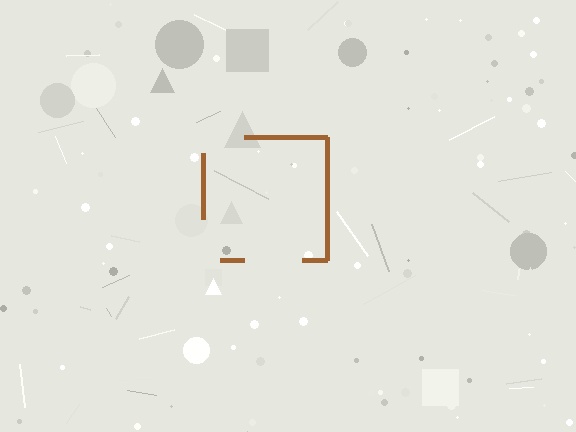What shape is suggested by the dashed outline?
The dashed outline suggests a square.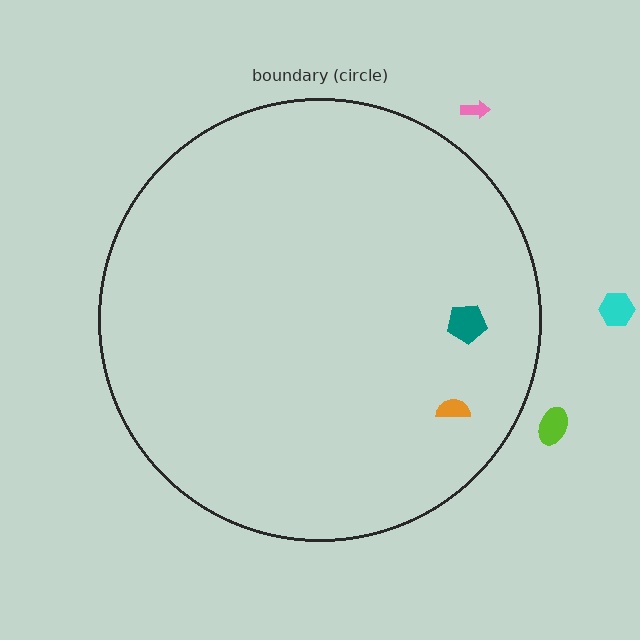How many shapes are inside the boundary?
2 inside, 3 outside.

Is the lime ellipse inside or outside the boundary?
Outside.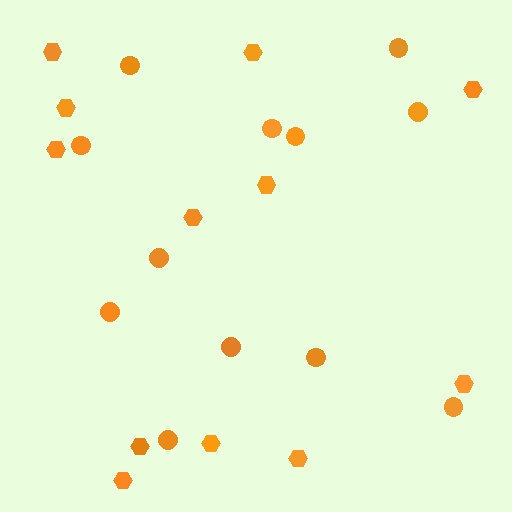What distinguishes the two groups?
There are 2 groups: one group of circles (12) and one group of hexagons (12).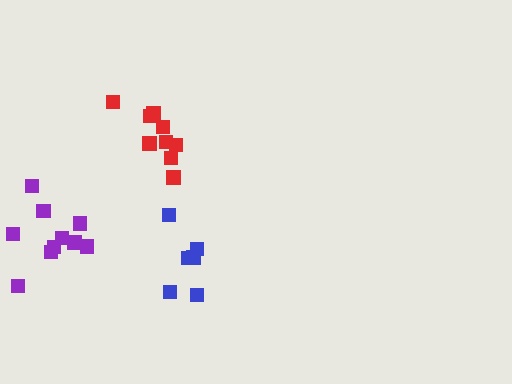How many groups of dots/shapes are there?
There are 3 groups.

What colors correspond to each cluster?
The clusters are colored: red, blue, purple.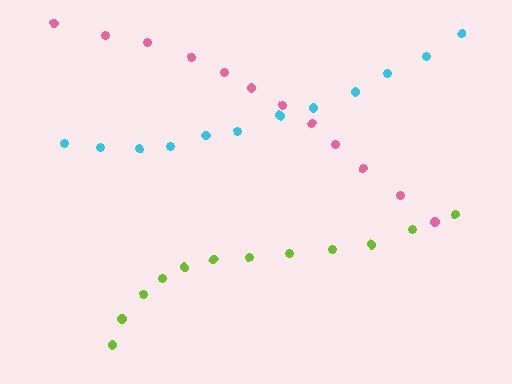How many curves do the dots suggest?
There are 3 distinct paths.